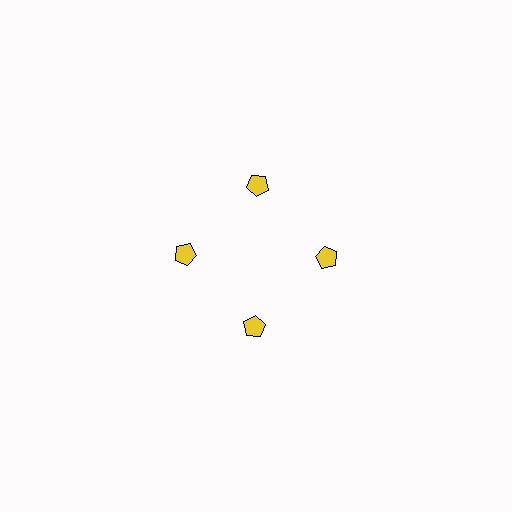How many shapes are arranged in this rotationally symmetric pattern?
There are 4 shapes, arranged in 4 groups of 1.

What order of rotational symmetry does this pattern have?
This pattern has 4-fold rotational symmetry.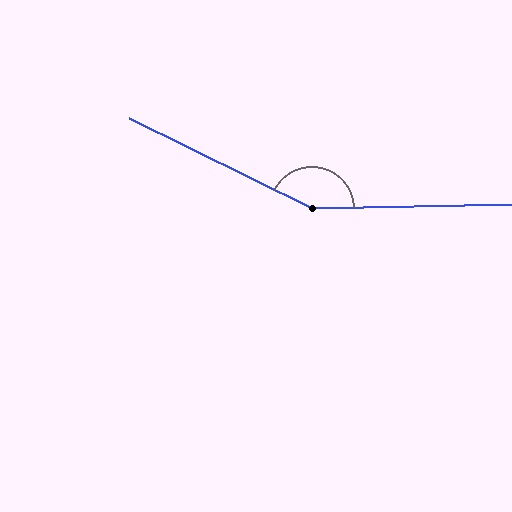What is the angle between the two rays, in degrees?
Approximately 152 degrees.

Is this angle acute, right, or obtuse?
It is obtuse.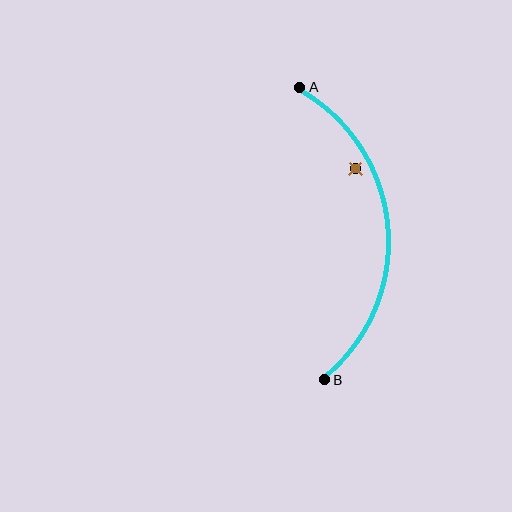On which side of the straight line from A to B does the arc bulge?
The arc bulges to the right of the straight line connecting A and B.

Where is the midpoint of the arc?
The arc midpoint is the point on the curve farthest from the straight line joining A and B. It sits to the right of that line.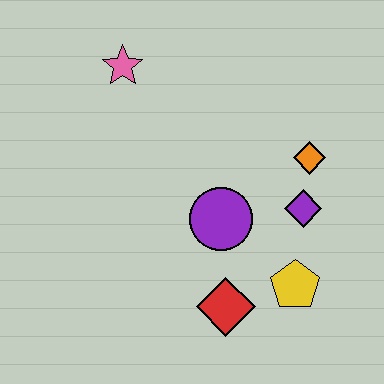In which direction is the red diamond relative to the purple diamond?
The red diamond is below the purple diamond.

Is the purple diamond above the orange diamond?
No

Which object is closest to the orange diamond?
The purple diamond is closest to the orange diamond.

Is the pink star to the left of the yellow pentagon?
Yes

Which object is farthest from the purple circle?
The pink star is farthest from the purple circle.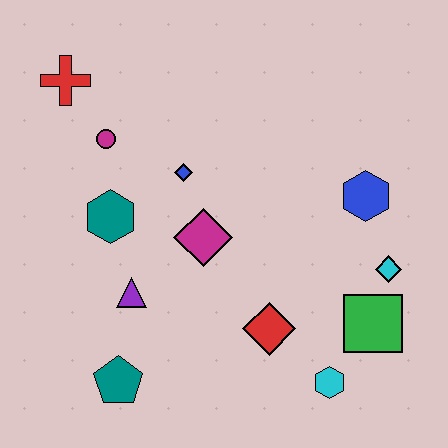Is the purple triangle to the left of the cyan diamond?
Yes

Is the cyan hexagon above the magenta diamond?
No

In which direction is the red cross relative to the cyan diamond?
The red cross is to the left of the cyan diamond.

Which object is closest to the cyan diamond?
The green square is closest to the cyan diamond.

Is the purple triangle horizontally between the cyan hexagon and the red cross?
Yes